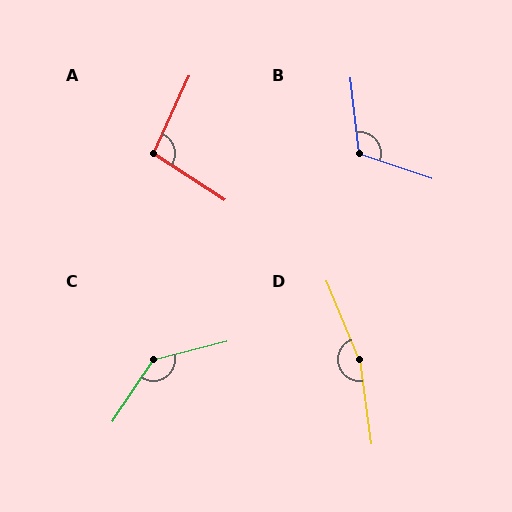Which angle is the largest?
D, at approximately 166 degrees.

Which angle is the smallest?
A, at approximately 98 degrees.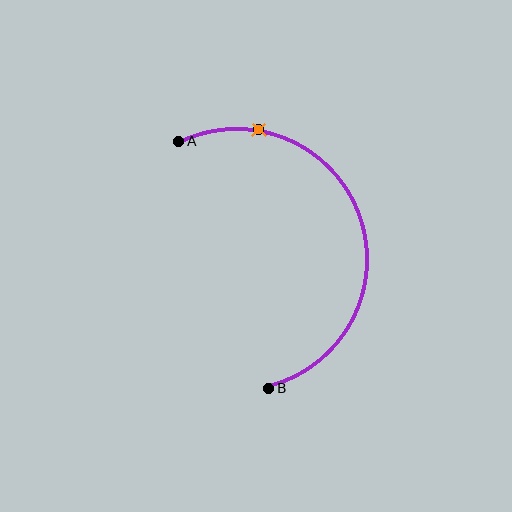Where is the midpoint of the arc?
The arc midpoint is the point on the curve farthest from the straight line joining A and B. It sits to the right of that line.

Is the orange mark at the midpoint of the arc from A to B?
No. The orange mark lies on the arc but is closer to endpoint A. The arc midpoint would be at the point on the curve equidistant along the arc from both A and B.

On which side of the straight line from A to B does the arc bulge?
The arc bulges to the right of the straight line connecting A and B.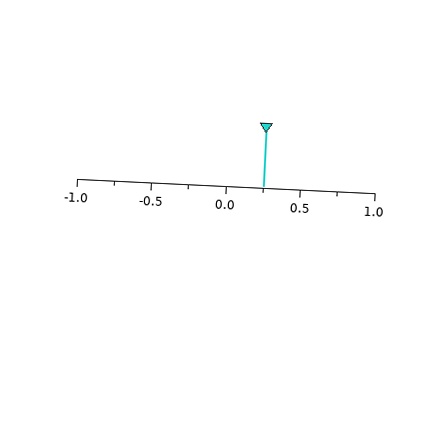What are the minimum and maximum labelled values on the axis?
The axis runs from -1.0 to 1.0.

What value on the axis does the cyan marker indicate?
The marker indicates approximately 0.25.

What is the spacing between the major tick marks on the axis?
The major ticks are spaced 0.5 apart.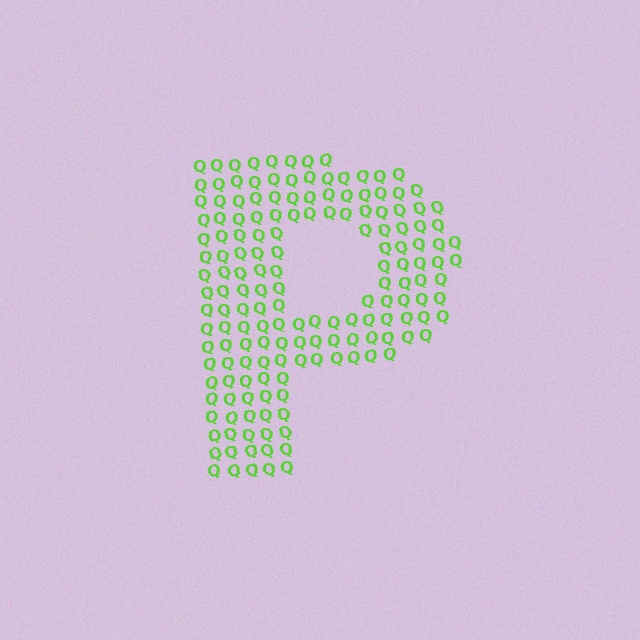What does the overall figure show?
The overall figure shows the letter P.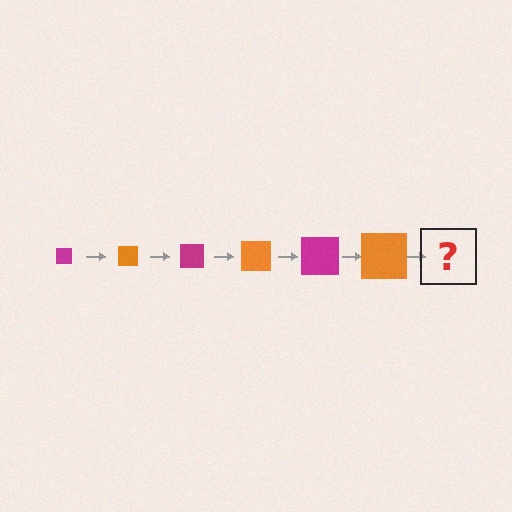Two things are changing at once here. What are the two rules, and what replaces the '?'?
The two rules are that the square grows larger each step and the color cycles through magenta and orange. The '?' should be a magenta square, larger than the previous one.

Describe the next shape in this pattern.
It should be a magenta square, larger than the previous one.